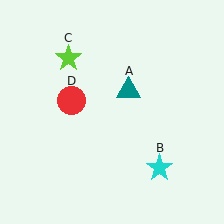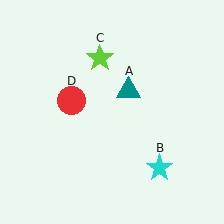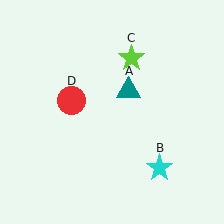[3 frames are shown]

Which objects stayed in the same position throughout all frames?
Teal triangle (object A) and cyan star (object B) and red circle (object D) remained stationary.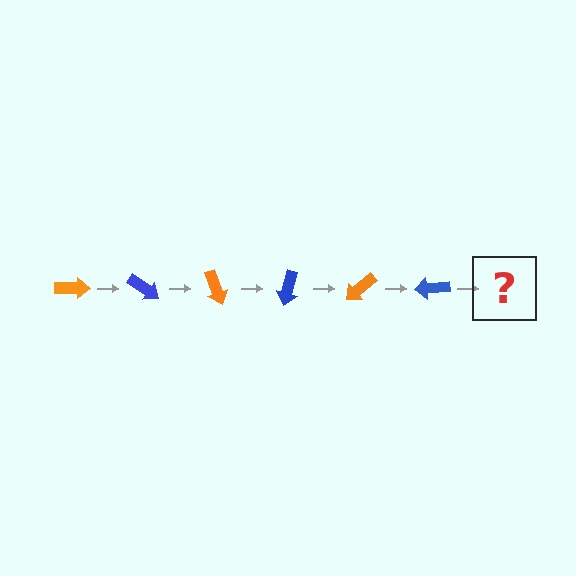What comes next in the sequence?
The next element should be an orange arrow, rotated 210 degrees from the start.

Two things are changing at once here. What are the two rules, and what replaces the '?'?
The two rules are that it rotates 35 degrees each step and the color cycles through orange and blue. The '?' should be an orange arrow, rotated 210 degrees from the start.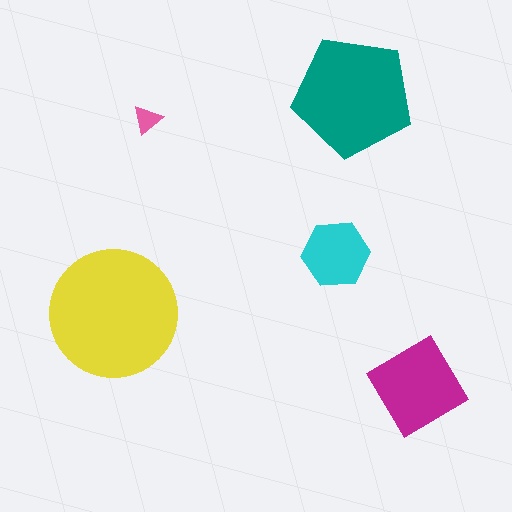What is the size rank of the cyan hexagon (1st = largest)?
4th.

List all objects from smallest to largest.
The pink triangle, the cyan hexagon, the magenta diamond, the teal pentagon, the yellow circle.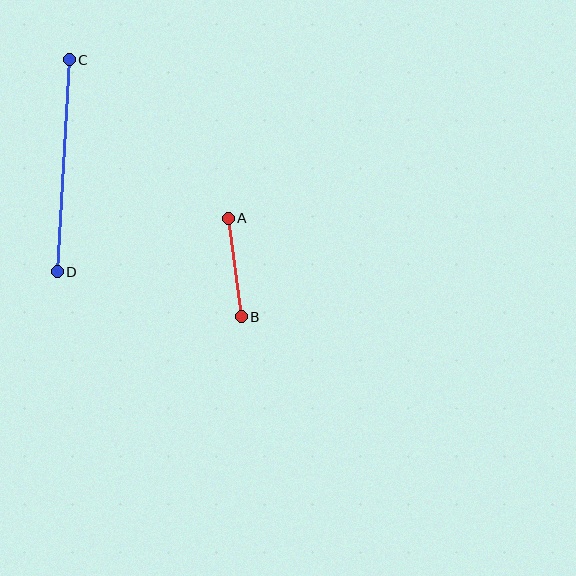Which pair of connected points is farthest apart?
Points C and D are farthest apart.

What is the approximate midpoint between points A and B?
The midpoint is at approximately (235, 268) pixels.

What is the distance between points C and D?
The distance is approximately 212 pixels.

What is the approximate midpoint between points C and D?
The midpoint is at approximately (63, 166) pixels.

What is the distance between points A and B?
The distance is approximately 99 pixels.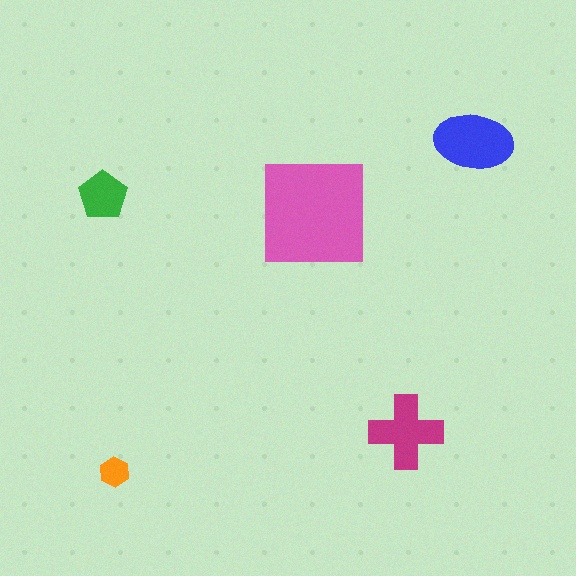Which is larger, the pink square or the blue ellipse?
The pink square.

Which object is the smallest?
The orange hexagon.